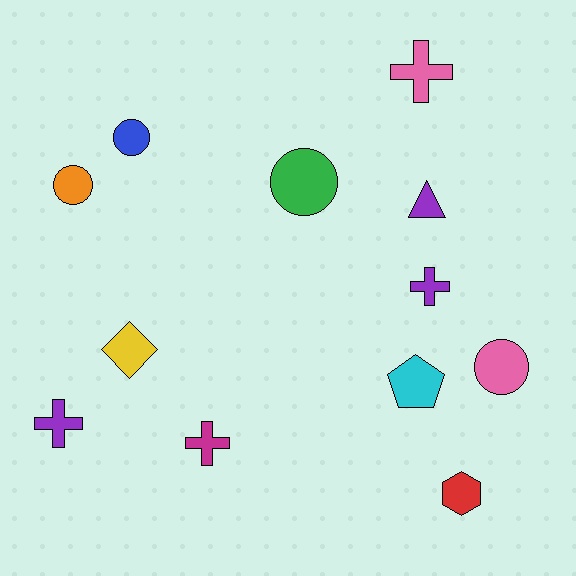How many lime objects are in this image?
There are no lime objects.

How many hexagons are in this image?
There is 1 hexagon.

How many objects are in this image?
There are 12 objects.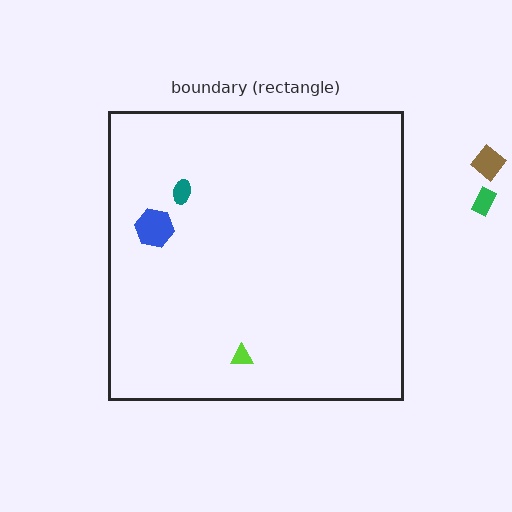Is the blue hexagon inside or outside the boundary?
Inside.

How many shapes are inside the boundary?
3 inside, 2 outside.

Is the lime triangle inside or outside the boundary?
Inside.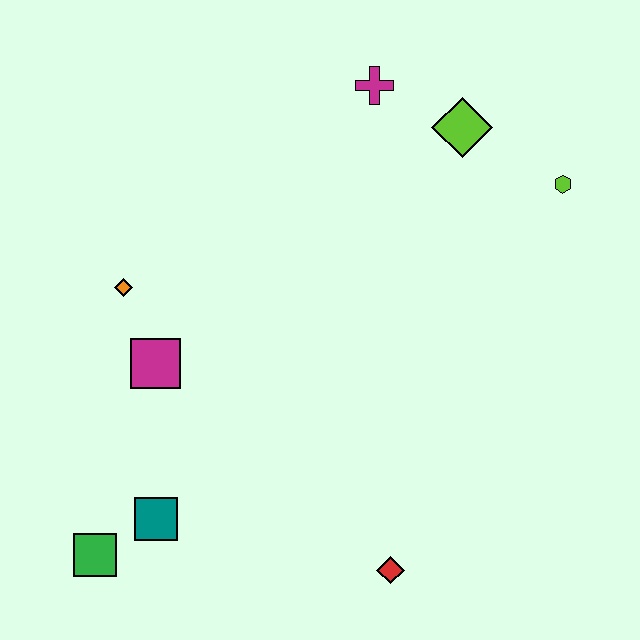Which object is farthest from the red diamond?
The magenta cross is farthest from the red diamond.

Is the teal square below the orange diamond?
Yes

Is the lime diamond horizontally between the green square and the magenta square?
No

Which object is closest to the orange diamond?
The magenta square is closest to the orange diamond.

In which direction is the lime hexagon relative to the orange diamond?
The lime hexagon is to the right of the orange diamond.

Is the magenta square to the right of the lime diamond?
No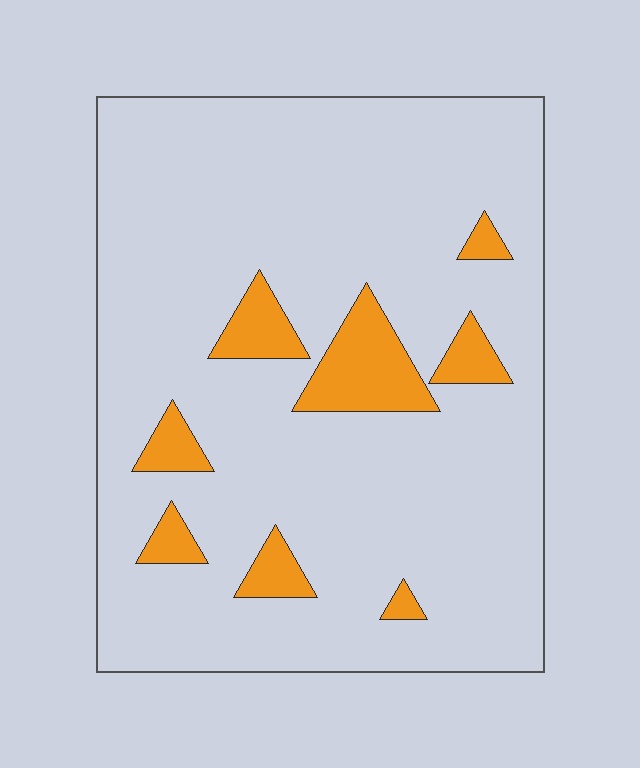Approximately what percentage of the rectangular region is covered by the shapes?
Approximately 10%.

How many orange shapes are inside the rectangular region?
8.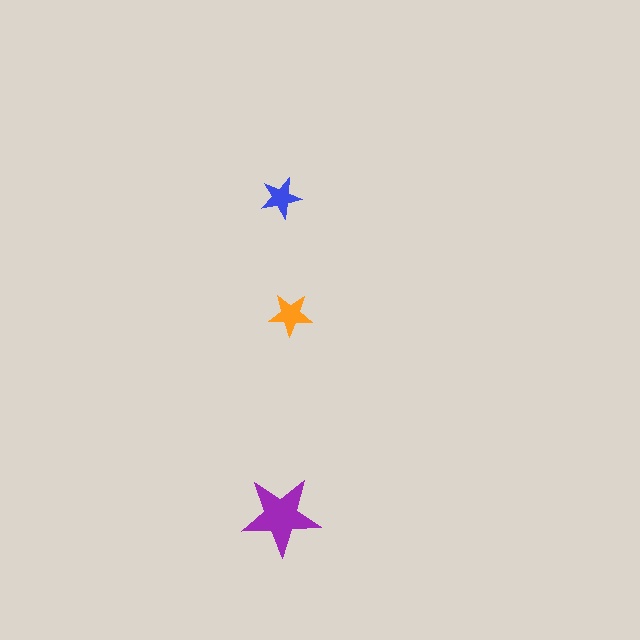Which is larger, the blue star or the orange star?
The orange one.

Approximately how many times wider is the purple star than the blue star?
About 2 times wider.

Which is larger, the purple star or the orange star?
The purple one.